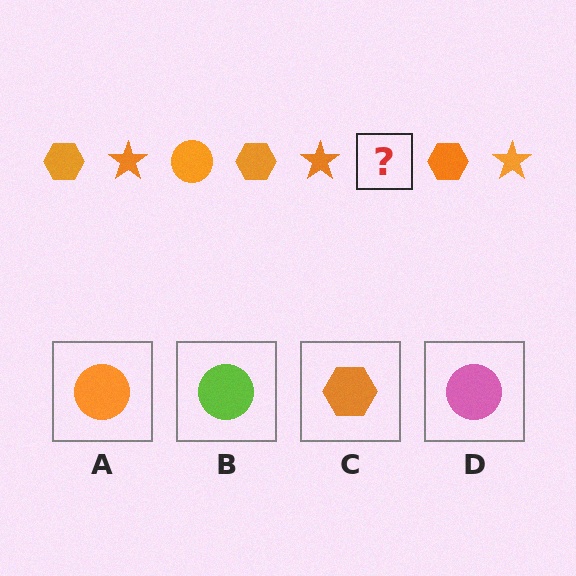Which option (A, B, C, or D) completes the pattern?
A.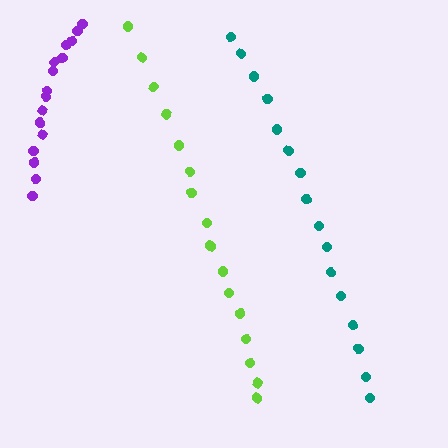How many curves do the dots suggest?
There are 3 distinct paths.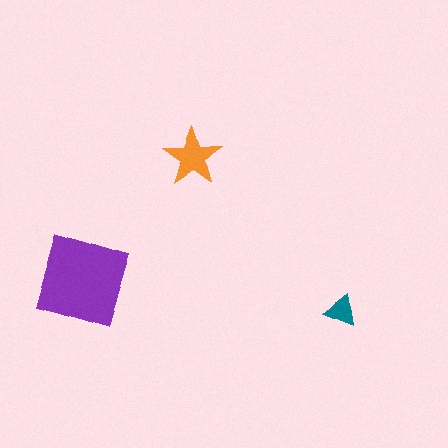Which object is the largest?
The purple diamond.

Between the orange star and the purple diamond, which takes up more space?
The purple diamond.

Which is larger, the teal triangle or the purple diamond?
The purple diamond.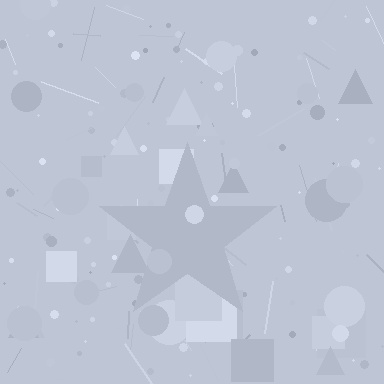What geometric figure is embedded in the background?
A star is embedded in the background.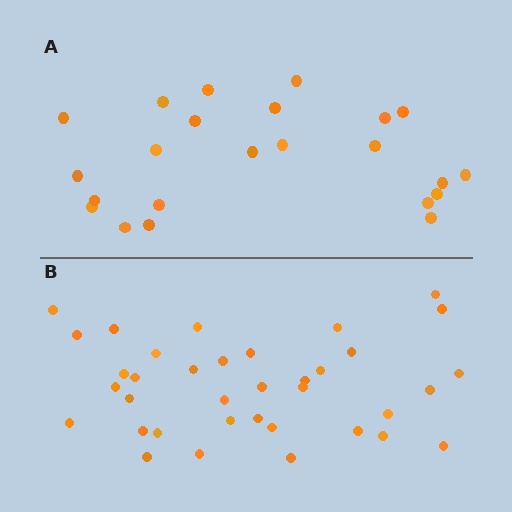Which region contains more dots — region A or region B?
Region B (the bottom region) has more dots.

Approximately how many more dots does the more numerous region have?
Region B has approximately 15 more dots than region A.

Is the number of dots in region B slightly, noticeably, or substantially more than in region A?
Region B has substantially more. The ratio is roughly 1.6 to 1.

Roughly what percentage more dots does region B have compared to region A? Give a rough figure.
About 55% more.